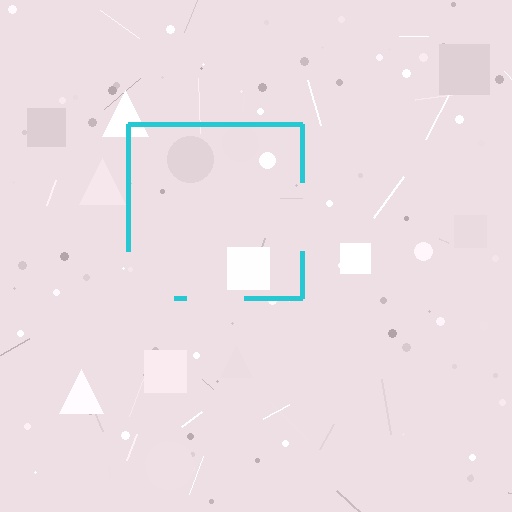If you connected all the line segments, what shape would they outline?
They would outline a square.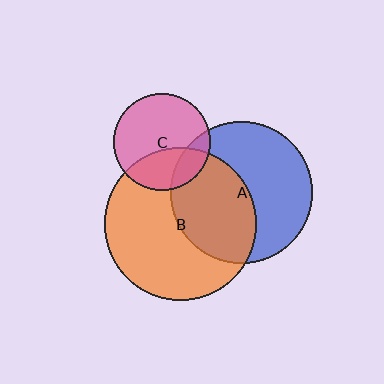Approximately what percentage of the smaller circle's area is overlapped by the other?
Approximately 15%.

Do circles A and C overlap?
Yes.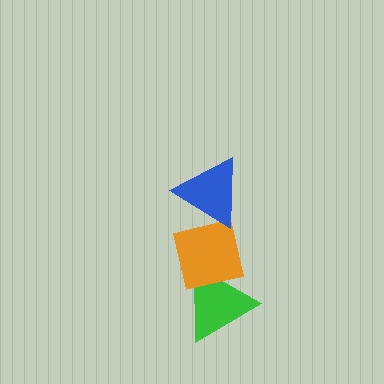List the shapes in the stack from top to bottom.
From top to bottom: the blue triangle, the orange square, the green triangle.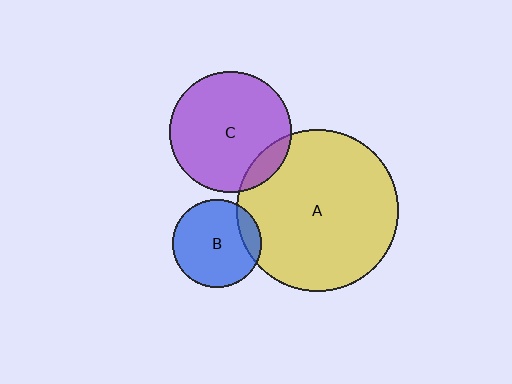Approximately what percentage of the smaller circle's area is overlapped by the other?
Approximately 10%.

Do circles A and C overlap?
Yes.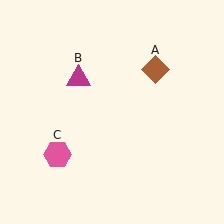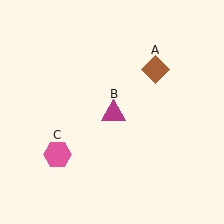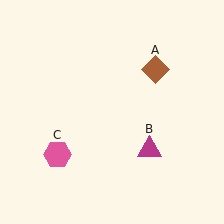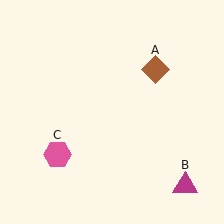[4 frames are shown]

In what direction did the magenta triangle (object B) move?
The magenta triangle (object B) moved down and to the right.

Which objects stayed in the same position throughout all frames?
Brown diamond (object A) and pink hexagon (object C) remained stationary.